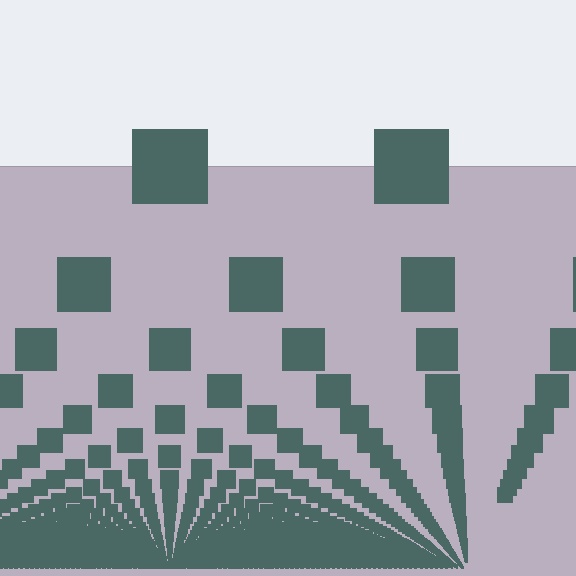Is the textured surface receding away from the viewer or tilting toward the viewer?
The surface appears to tilt toward the viewer. Texture elements get larger and sparser toward the top.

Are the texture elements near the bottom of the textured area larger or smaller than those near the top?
Smaller. The gradient is inverted — elements near the bottom are smaller and denser.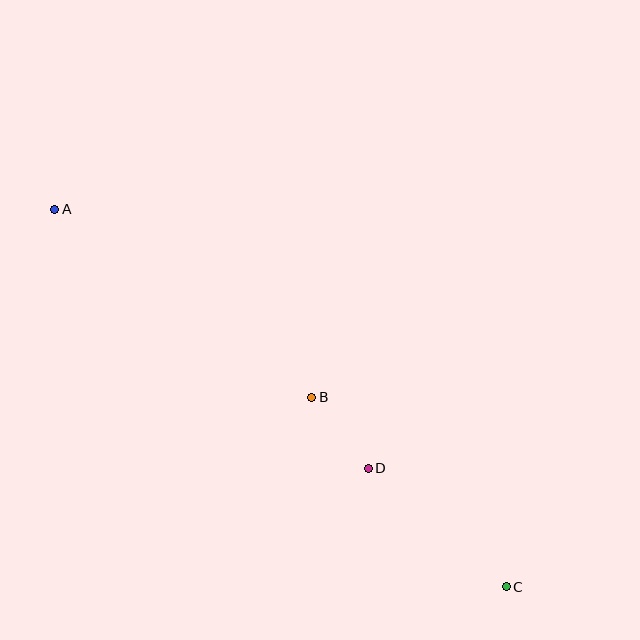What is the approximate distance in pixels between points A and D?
The distance between A and D is approximately 406 pixels.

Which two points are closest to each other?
Points B and D are closest to each other.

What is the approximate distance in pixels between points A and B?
The distance between A and B is approximately 318 pixels.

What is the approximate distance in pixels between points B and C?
The distance between B and C is approximately 272 pixels.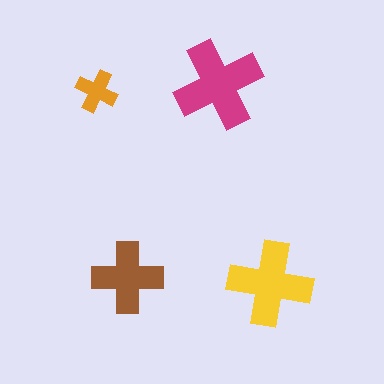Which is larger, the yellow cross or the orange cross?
The yellow one.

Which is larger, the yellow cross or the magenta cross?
The magenta one.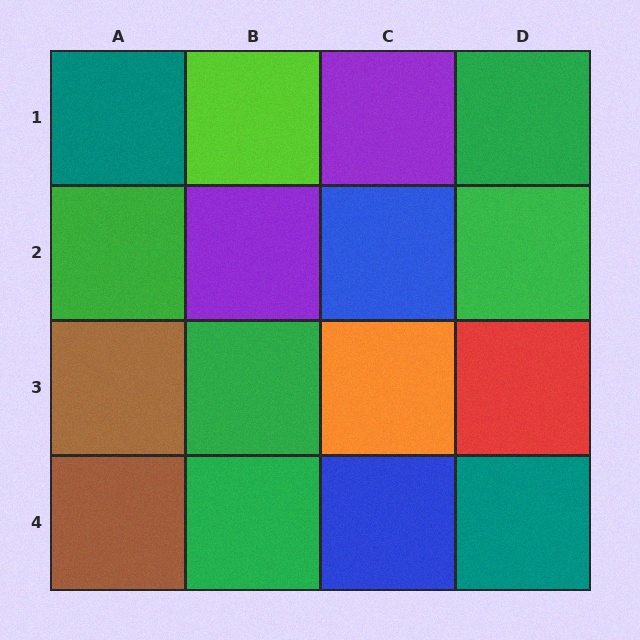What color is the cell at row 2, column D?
Green.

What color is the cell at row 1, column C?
Purple.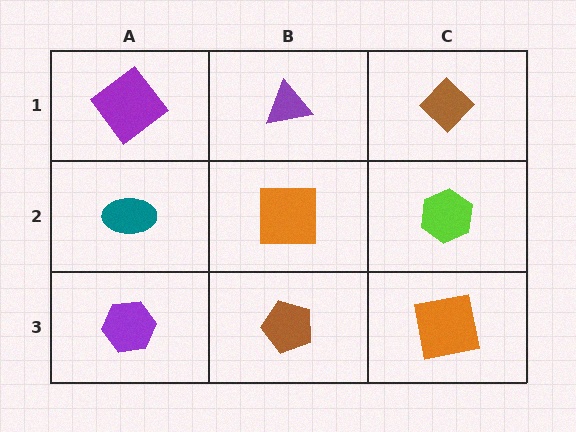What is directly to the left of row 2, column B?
A teal ellipse.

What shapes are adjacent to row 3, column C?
A lime hexagon (row 2, column C), a brown pentagon (row 3, column B).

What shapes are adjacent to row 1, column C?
A lime hexagon (row 2, column C), a purple triangle (row 1, column B).